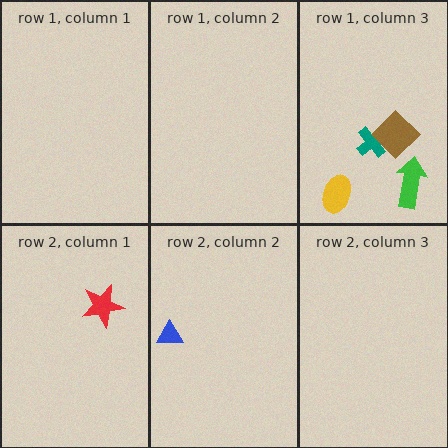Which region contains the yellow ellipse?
The row 1, column 3 region.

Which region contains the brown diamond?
The row 1, column 3 region.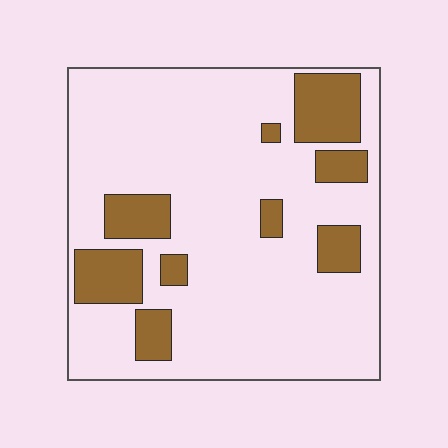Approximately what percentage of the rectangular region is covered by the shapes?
Approximately 20%.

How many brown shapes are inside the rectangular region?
9.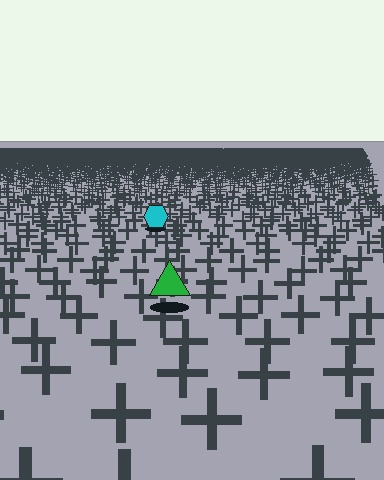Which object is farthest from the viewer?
The cyan hexagon is farthest from the viewer. It appears smaller and the ground texture around it is denser.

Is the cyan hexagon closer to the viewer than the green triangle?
No. The green triangle is closer — you can tell from the texture gradient: the ground texture is coarser near it.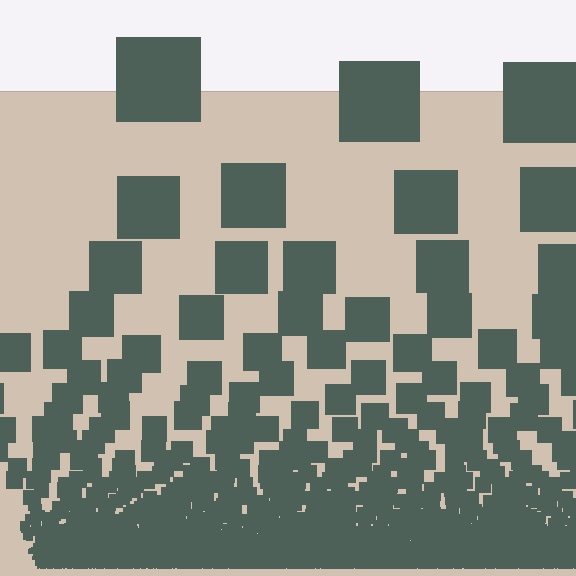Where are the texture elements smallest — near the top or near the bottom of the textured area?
Near the bottom.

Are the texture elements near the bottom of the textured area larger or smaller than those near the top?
Smaller. The gradient is inverted — elements near the bottom are smaller and denser.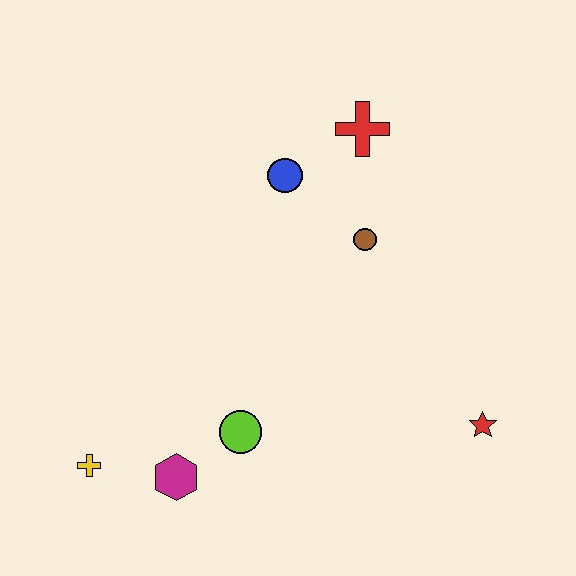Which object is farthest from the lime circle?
The red cross is farthest from the lime circle.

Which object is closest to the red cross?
The blue circle is closest to the red cross.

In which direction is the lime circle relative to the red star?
The lime circle is to the left of the red star.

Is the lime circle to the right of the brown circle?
No